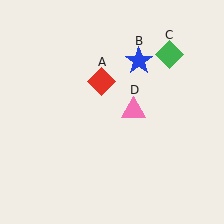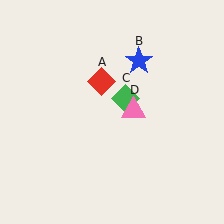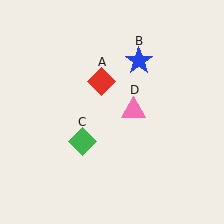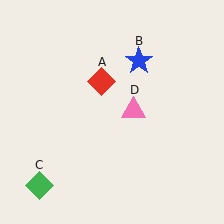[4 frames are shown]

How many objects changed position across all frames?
1 object changed position: green diamond (object C).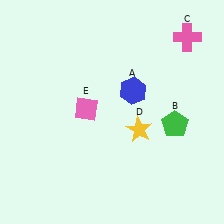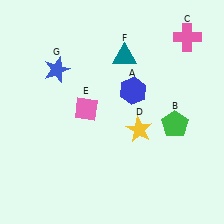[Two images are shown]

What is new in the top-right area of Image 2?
A teal triangle (F) was added in the top-right area of Image 2.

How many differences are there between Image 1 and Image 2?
There are 2 differences between the two images.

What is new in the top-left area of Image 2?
A blue star (G) was added in the top-left area of Image 2.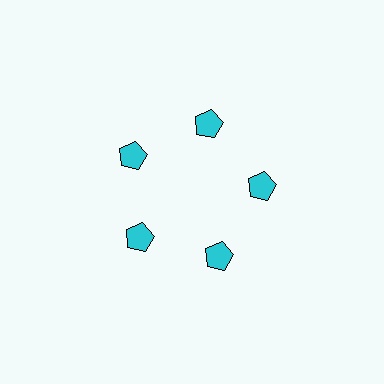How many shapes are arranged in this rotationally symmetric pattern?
There are 5 shapes, arranged in 5 groups of 1.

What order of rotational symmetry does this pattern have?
This pattern has 5-fold rotational symmetry.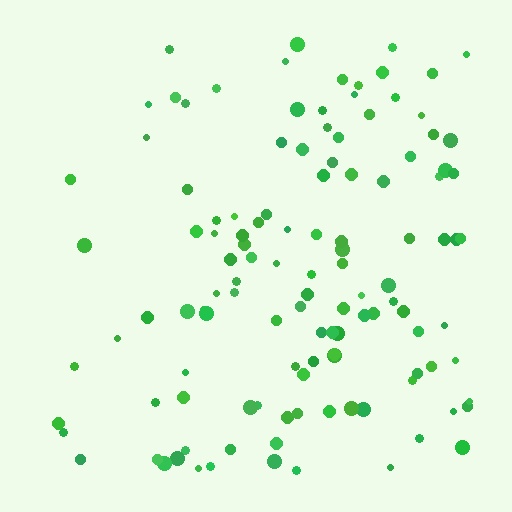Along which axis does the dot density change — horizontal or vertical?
Horizontal.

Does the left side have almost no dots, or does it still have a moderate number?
Still a moderate number, just noticeably fewer than the right.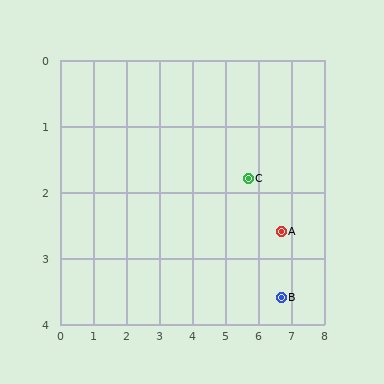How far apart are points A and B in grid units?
Points A and B are about 1.0 grid units apart.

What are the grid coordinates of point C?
Point C is at approximately (5.7, 1.8).